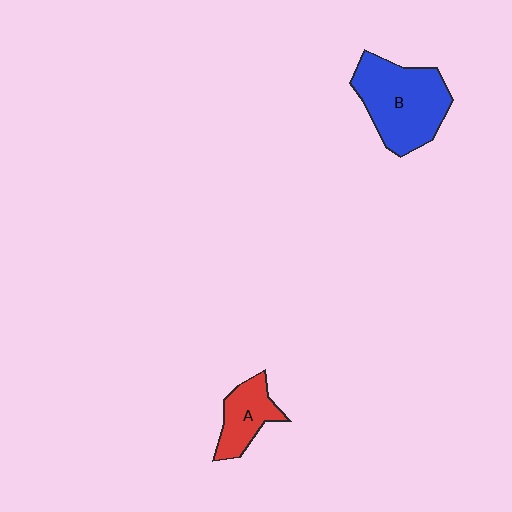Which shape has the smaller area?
Shape A (red).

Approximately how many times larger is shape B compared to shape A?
Approximately 2.0 times.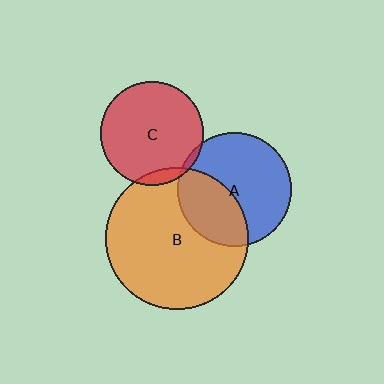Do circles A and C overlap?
Yes.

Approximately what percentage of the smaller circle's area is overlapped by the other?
Approximately 5%.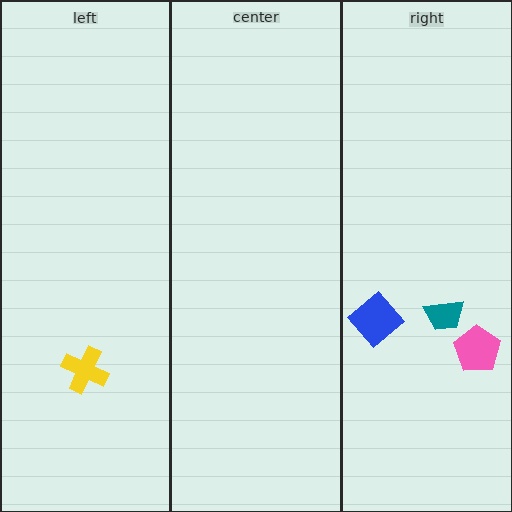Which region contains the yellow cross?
The left region.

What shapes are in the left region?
The yellow cross.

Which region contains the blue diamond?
The right region.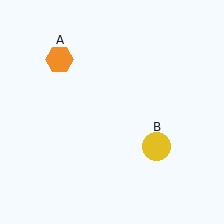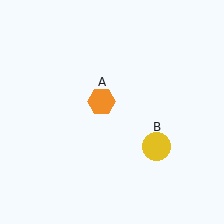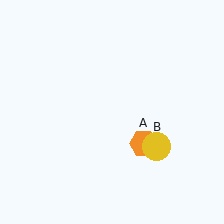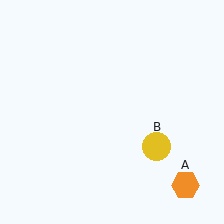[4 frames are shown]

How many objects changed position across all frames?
1 object changed position: orange hexagon (object A).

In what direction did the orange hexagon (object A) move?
The orange hexagon (object A) moved down and to the right.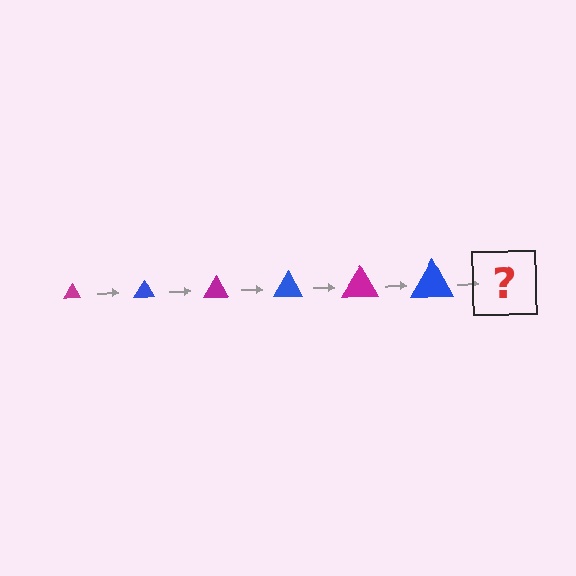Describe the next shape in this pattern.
It should be a magenta triangle, larger than the previous one.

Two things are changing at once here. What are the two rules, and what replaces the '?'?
The two rules are that the triangle grows larger each step and the color cycles through magenta and blue. The '?' should be a magenta triangle, larger than the previous one.